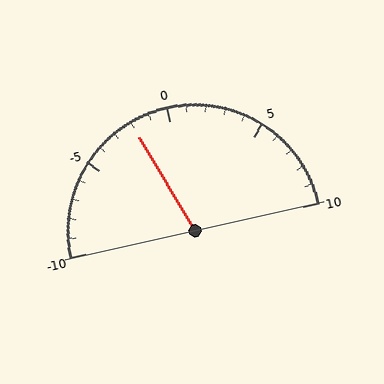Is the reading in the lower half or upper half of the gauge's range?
The reading is in the lower half of the range (-10 to 10).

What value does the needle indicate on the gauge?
The needle indicates approximately -2.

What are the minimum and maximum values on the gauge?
The gauge ranges from -10 to 10.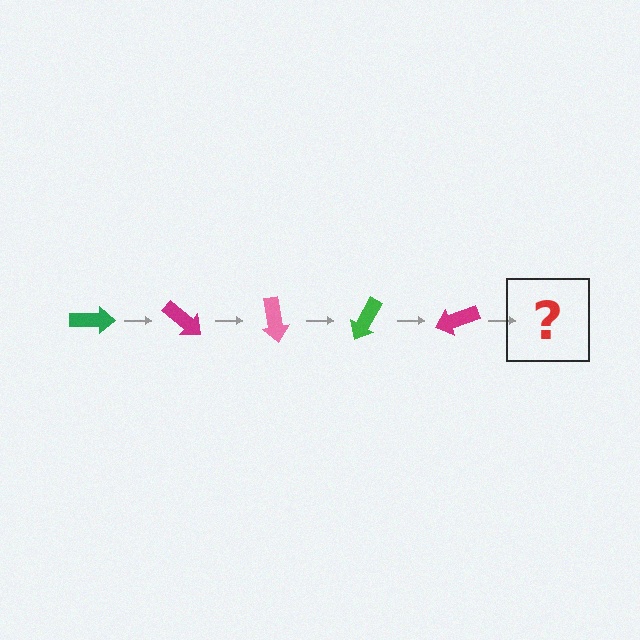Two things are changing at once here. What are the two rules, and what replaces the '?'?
The two rules are that it rotates 40 degrees each step and the color cycles through green, magenta, and pink. The '?' should be a pink arrow, rotated 200 degrees from the start.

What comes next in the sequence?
The next element should be a pink arrow, rotated 200 degrees from the start.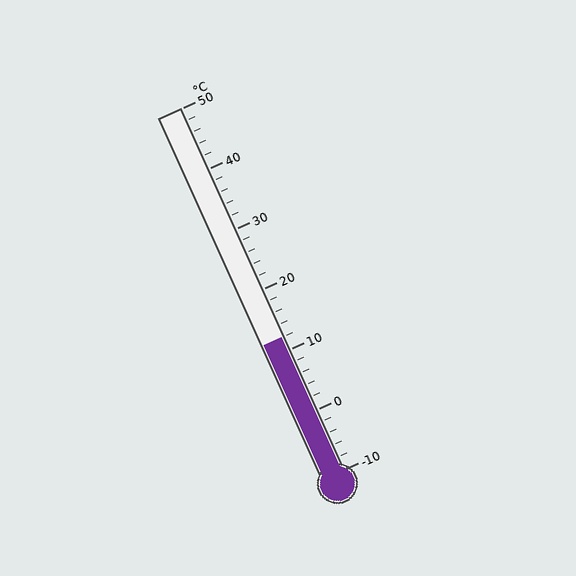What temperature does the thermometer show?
The thermometer shows approximately 12°C.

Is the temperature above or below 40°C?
The temperature is below 40°C.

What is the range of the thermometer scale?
The thermometer scale ranges from -10°C to 50°C.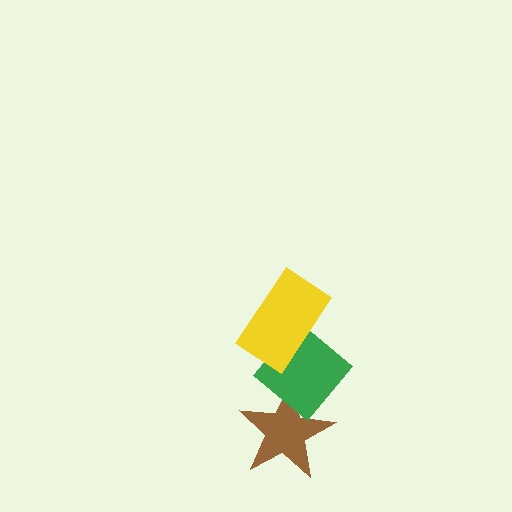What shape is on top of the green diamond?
The yellow rectangle is on top of the green diamond.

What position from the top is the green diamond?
The green diamond is 2nd from the top.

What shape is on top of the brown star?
The green diamond is on top of the brown star.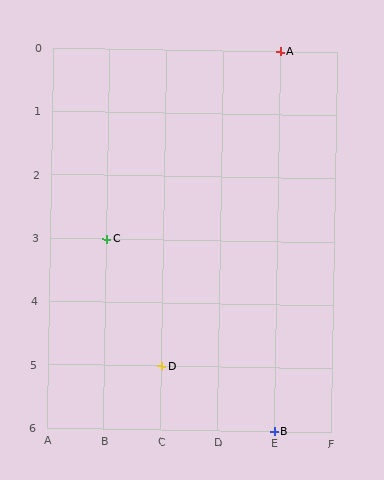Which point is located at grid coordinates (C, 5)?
Point D is at (C, 5).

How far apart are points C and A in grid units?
Points C and A are 3 columns and 3 rows apart (about 4.2 grid units diagonally).